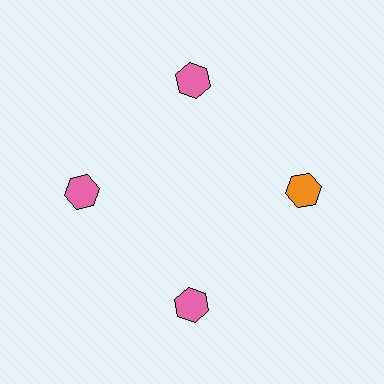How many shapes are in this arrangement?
There are 4 shapes arranged in a ring pattern.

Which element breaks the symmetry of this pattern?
The orange hexagon at roughly the 3 o'clock position breaks the symmetry. All other shapes are pink hexagons.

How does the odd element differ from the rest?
It has a different color: orange instead of pink.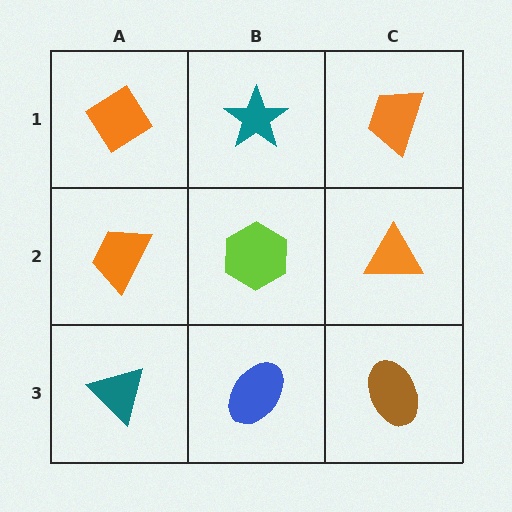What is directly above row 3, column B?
A lime hexagon.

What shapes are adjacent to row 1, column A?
An orange trapezoid (row 2, column A), a teal star (row 1, column B).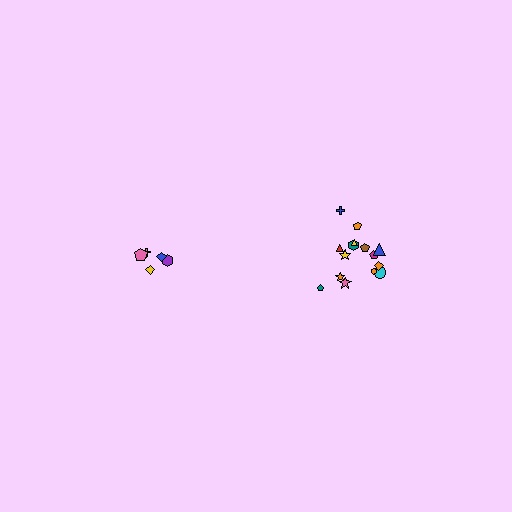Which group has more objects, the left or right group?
The right group.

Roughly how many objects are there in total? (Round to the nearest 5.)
Roughly 20 objects in total.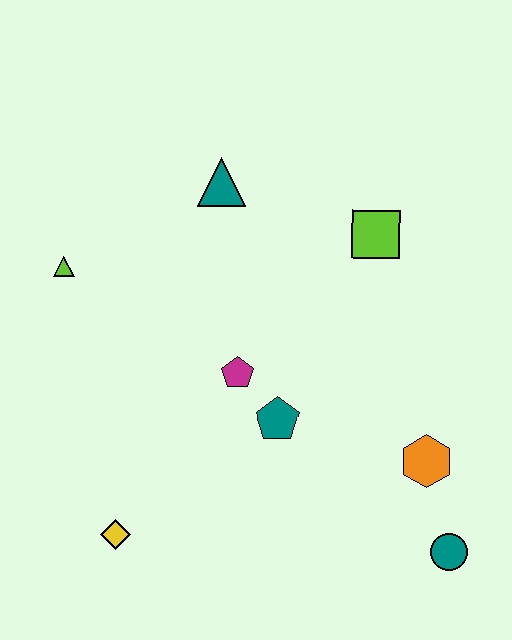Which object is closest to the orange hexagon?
The teal circle is closest to the orange hexagon.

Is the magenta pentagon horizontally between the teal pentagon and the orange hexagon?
No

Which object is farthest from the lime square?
The yellow diamond is farthest from the lime square.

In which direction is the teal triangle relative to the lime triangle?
The teal triangle is to the right of the lime triangle.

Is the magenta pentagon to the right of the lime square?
No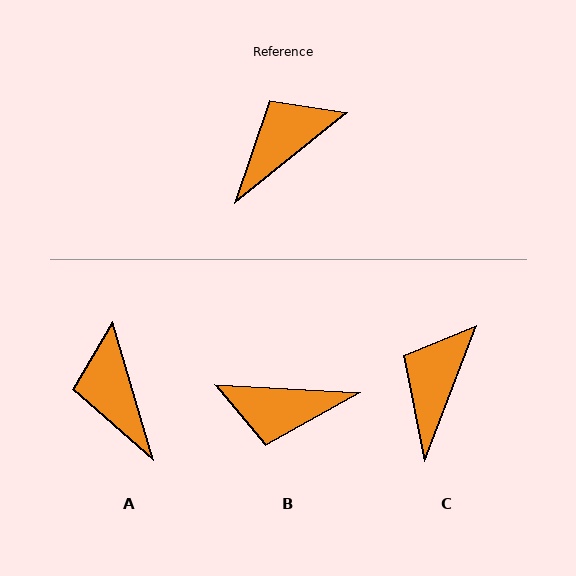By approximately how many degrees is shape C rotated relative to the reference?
Approximately 30 degrees counter-clockwise.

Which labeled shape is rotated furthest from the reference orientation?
B, about 138 degrees away.